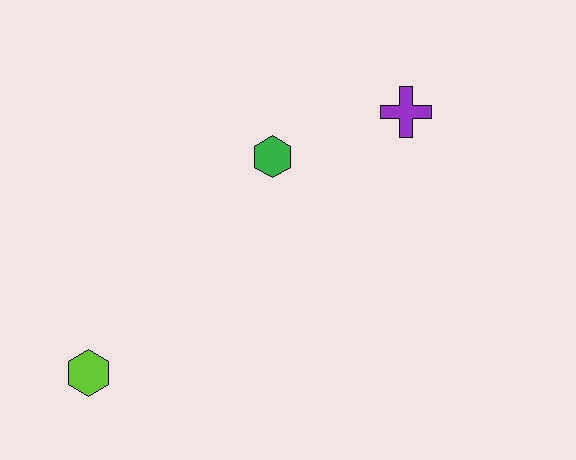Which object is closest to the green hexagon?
The purple cross is closest to the green hexagon.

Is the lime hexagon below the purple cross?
Yes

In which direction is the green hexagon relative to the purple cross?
The green hexagon is to the left of the purple cross.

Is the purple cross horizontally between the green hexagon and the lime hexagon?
No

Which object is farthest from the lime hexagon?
The purple cross is farthest from the lime hexagon.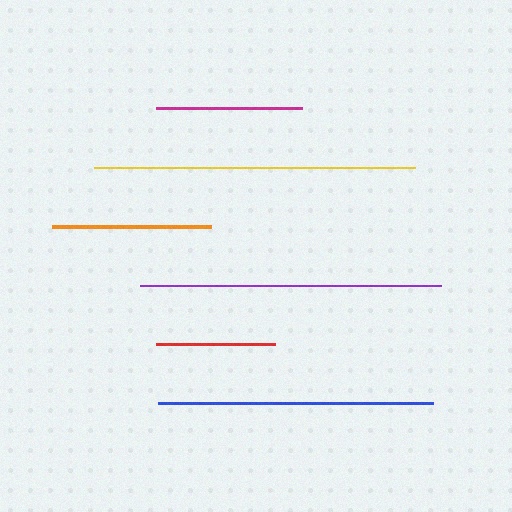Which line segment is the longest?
The yellow line is the longest at approximately 321 pixels.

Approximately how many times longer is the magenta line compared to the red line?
The magenta line is approximately 1.2 times the length of the red line.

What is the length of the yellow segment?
The yellow segment is approximately 321 pixels long.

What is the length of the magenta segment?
The magenta segment is approximately 146 pixels long.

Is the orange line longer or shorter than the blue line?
The blue line is longer than the orange line.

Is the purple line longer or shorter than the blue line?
The purple line is longer than the blue line.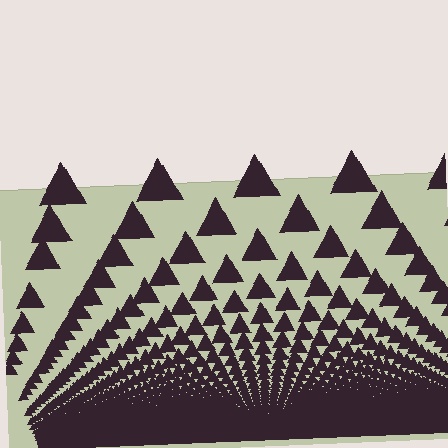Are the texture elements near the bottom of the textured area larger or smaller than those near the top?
Smaller. The gradient is inverted — elements near the bottom are smaller and denser.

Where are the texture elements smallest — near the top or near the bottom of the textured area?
Near the bottom.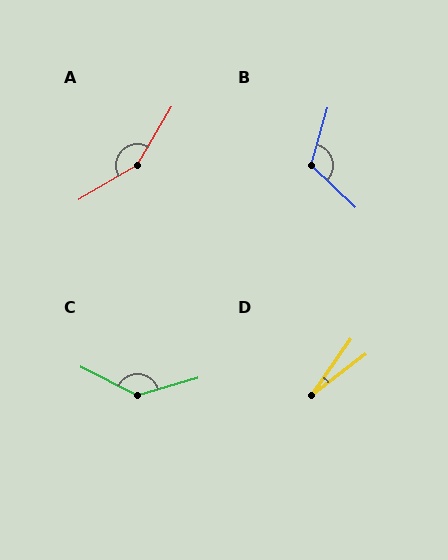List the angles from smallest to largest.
D (17°), B (117°), C (137°), A (152°).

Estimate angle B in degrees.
Approximately 117 degrees.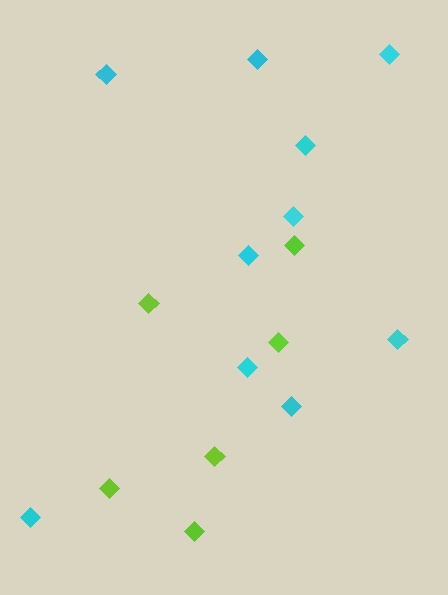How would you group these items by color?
There are 2 groups: one group of cyan diamonds (10) and one group of lime diamonds (6).